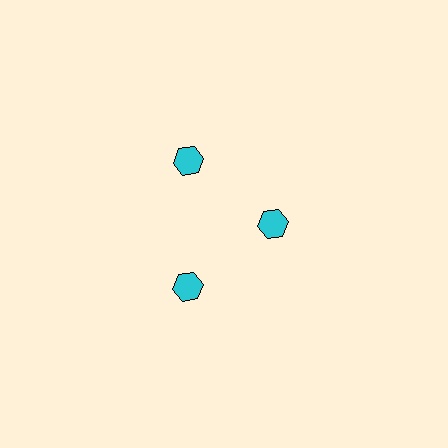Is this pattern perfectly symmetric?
No. The 3 cyan hexagons are arranged in a ring, but one element near the 3 o'clock position is pulled inward toward the center, breaking the 3-fold rotational symmetry.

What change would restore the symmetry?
The symmetry would be restored by moving it outward, back onto the ring so that all 3 hexagons sit at equal angles and equal distance from the center.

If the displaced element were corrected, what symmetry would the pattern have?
It would have 3-fold rotational symmetry — the pattern would map onto itself every 120 degrees.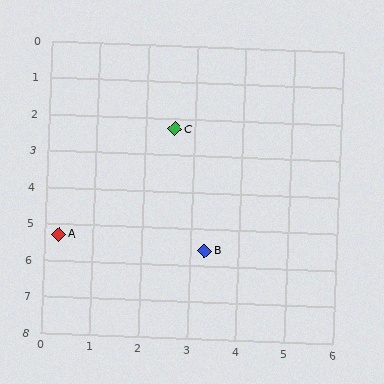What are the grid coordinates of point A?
Point A is at approximately (0.3, 5.3).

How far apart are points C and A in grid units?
Points C and A are about 3.8 grid units apart.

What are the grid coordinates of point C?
Point C is at approximately (2.6, 2.3).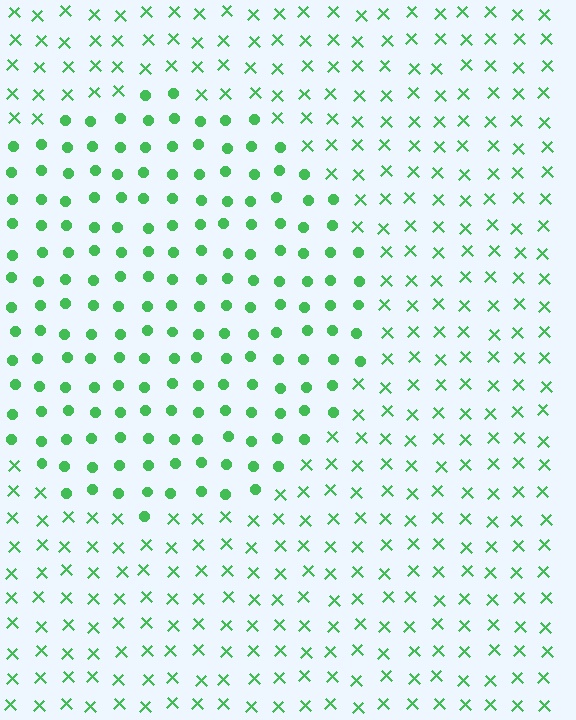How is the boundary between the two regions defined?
The boundary is defined by a change in element shape: circles inside vs. X marks outside. All elements share the same color and spacing.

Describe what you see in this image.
The image is filled with small green elements arranged in a uniform grid. A circle-shaped region contains circles, while the surrounding area contains X marks. The boundary is defined purely by the change in element shape.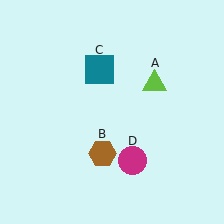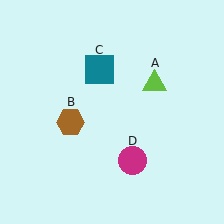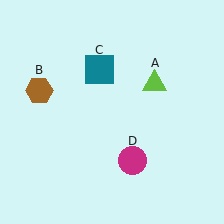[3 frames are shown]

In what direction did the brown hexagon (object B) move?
The brown hexagon (object B) moved up and to the left.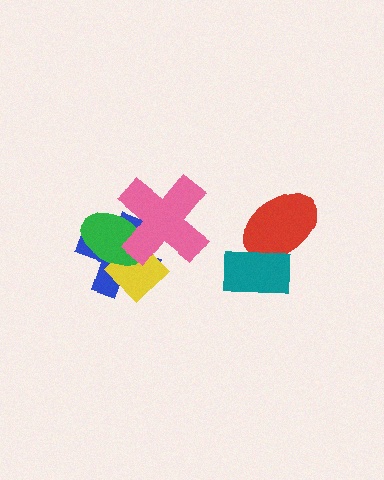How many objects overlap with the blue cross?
3 objects overlap with the blue cross.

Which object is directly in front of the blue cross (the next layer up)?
The yellow diamond is directly in front of the blue cross.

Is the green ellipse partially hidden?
Yes, it is partially covered by another shape.